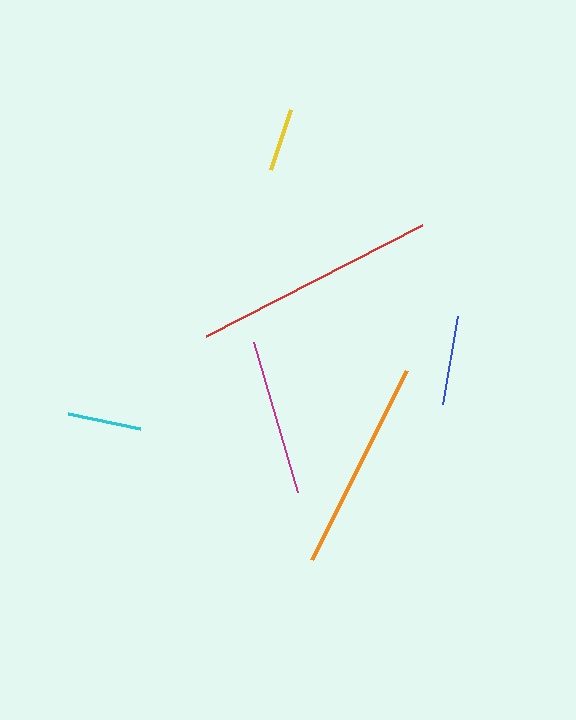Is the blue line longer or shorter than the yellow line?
The blue line is longer than the yellow line.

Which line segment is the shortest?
The yellow line is the shortest at approximately 63 pixels.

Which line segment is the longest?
The red line is the longest at approximately 243 pixels.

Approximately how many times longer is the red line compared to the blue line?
The red line is approximately 2.7 times the length of the blue line.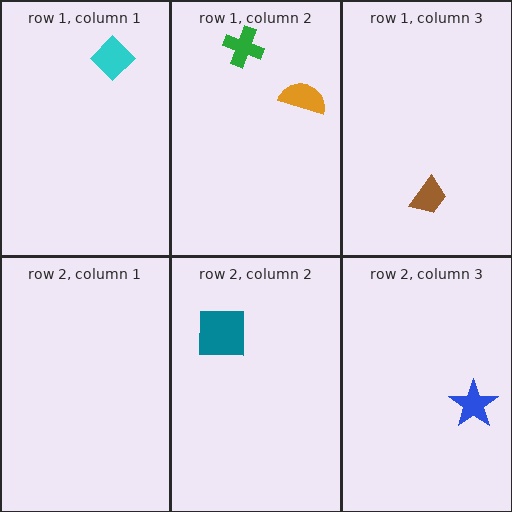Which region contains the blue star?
The row 2, column 3 region.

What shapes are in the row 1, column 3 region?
The brown trapezoid.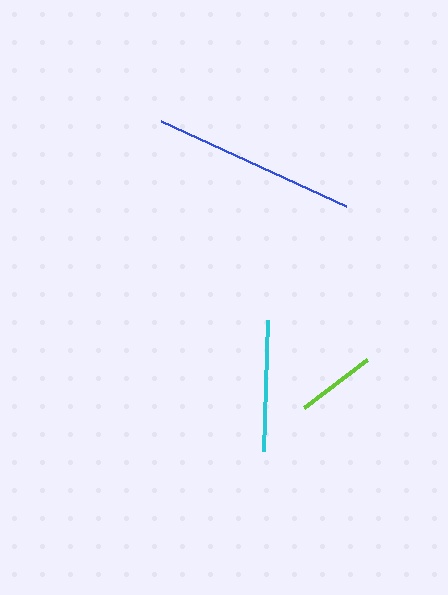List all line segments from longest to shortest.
From longest to shortest: blue, cyan, lime.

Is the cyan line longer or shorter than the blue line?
The blue line is longer than the cyan line.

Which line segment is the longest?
The blue line is the longest at approximately 204 pixels.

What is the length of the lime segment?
The lime segment is approximately 80 pixels long.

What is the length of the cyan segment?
The cyan segment is approximately 131 pixels long.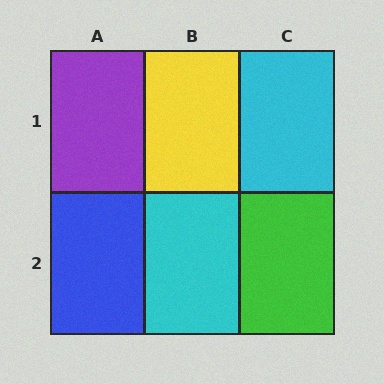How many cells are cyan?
2 cells are cyan.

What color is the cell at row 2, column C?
Green.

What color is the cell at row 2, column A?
Blue.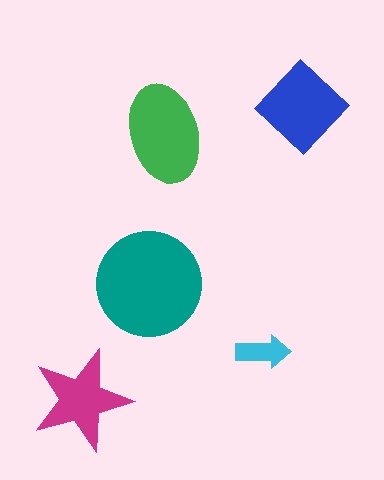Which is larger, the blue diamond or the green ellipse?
The green ellipse.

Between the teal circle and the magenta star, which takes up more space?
The teal circle.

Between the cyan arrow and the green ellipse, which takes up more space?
The green ellipse.